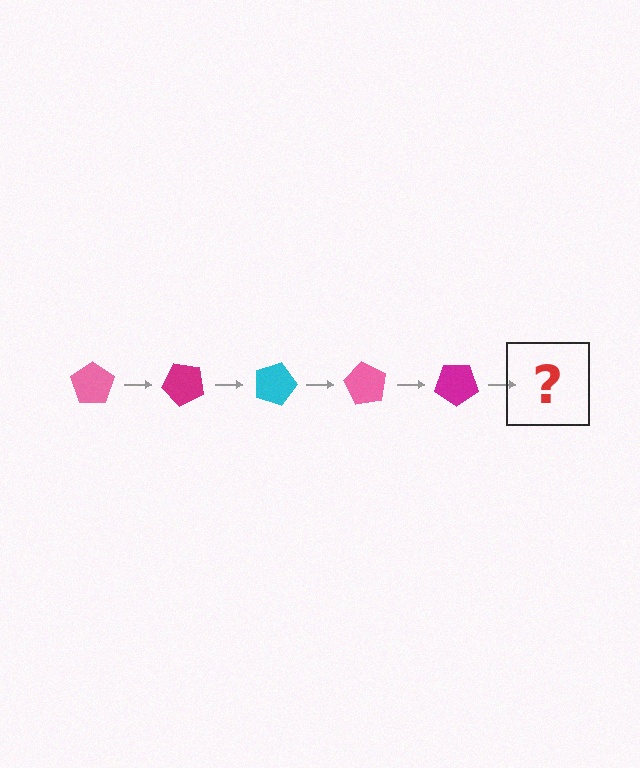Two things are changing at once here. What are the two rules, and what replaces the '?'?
The two rules are that it rotates 45 degrees each step and the color cycles through pink, magenta, and cyan. The '?' should be a cyan pentagon, rotated 225 degrees from the start.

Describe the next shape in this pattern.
It should be a cyan pentagon, rotated 225 degrees from the start.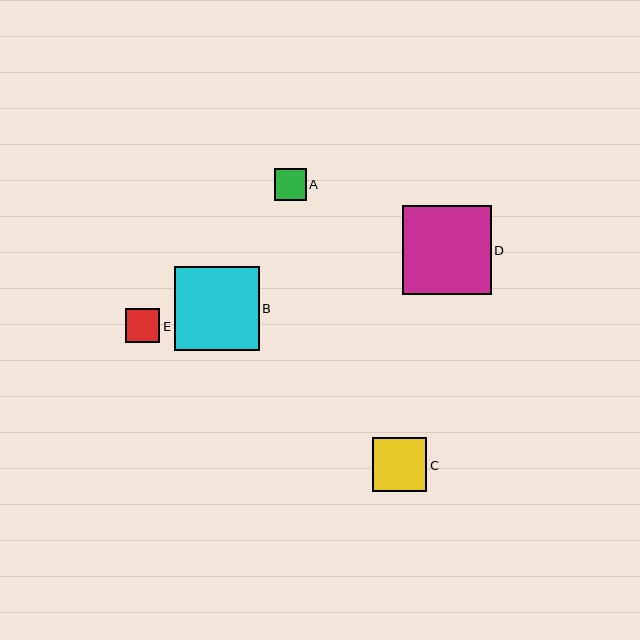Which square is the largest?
Square D is the largest with a size of approximately 89 pixels.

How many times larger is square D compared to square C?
Square D is approximately 1.6 times the size of square C.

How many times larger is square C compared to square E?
Square C is approximately 1.6 times the size of square E.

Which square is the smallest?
Square A is the smallest with a size of approximately 32 pixels.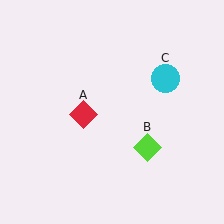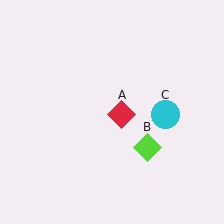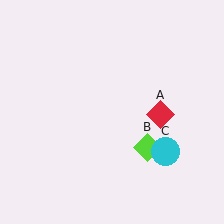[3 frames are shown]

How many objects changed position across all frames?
2 objects changed position: red diamond (object A), cyan circle (object C).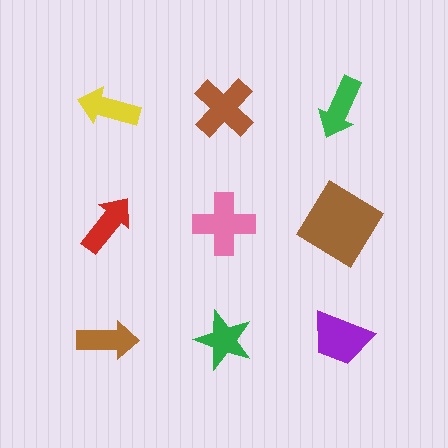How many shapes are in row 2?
3 shapes.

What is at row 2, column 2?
A pink cross.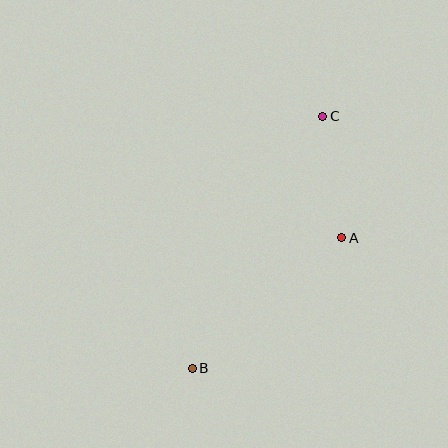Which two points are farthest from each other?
Points B and C are farthest from each other.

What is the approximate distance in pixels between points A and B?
The distance between A and B is approximately 199 pixels.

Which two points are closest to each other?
Points A and C are closest to each other.